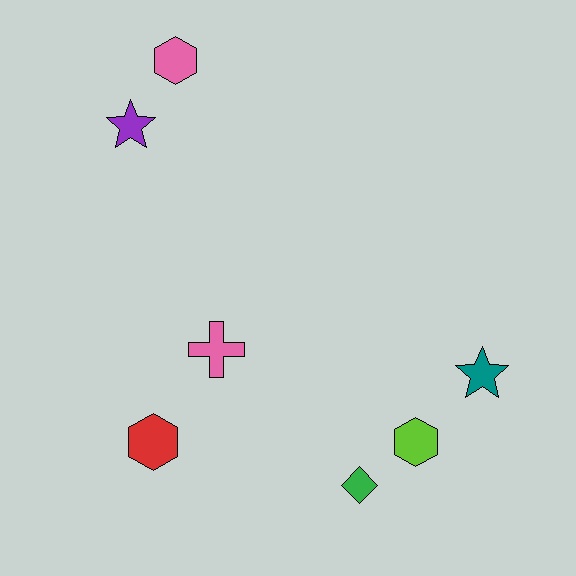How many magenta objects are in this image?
There are no magenta objects.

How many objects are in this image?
There are 7 objects.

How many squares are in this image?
There are no squares.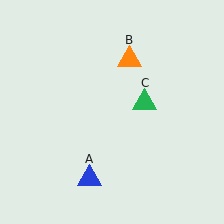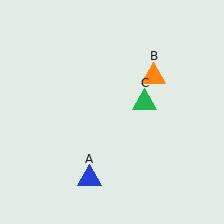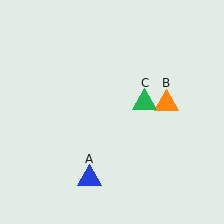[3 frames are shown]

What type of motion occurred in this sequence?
The orange triangle (object B) rotated clockwise around the center of the scene.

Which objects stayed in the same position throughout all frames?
Blue triangle (object A) and green triangle (object C) remained stationary.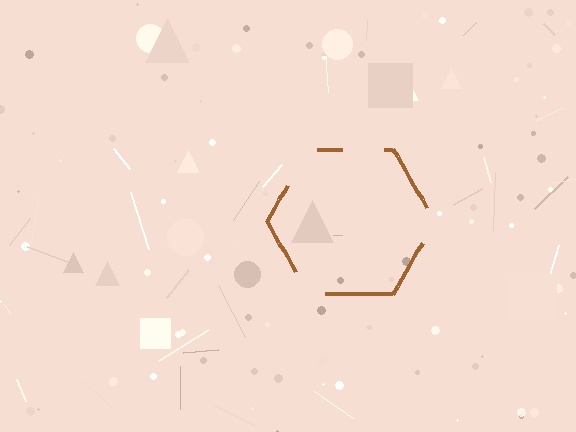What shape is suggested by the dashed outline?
The dashed outline suggests a hexagon.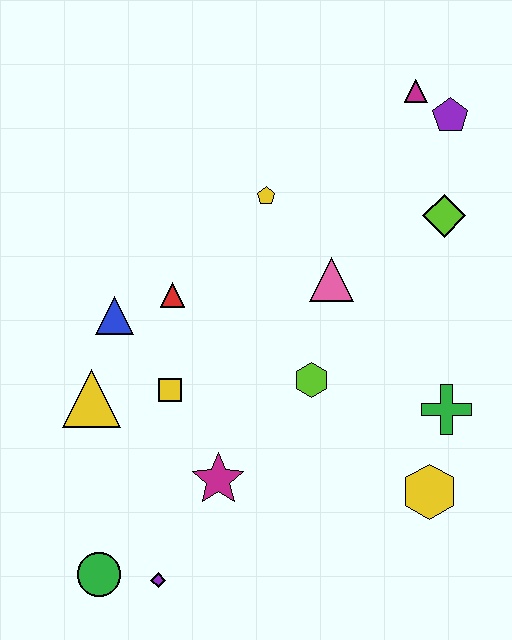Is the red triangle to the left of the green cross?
Yes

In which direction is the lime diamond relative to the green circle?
The lime diamond is above the green circle.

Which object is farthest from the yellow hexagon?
The magenta triangle is farthest from the yellow hexagon.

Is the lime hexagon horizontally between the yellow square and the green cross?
Yes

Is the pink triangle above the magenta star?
Yes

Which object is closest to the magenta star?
The yellow square is closest to the magenta star.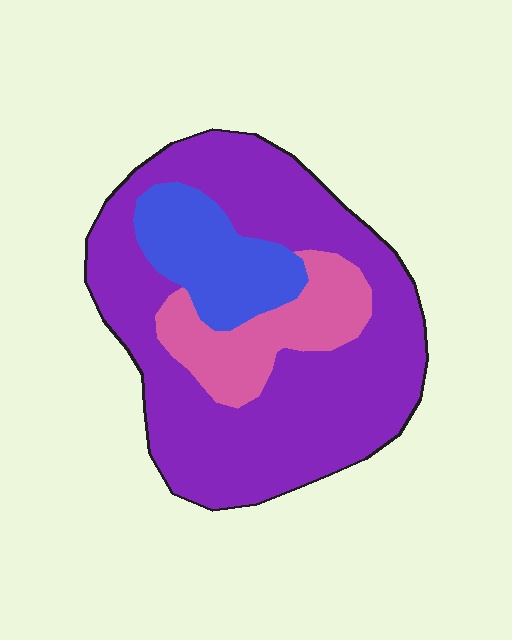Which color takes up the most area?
Purple, at roughly 65%.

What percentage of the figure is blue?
Blue covers 16% of the figure.